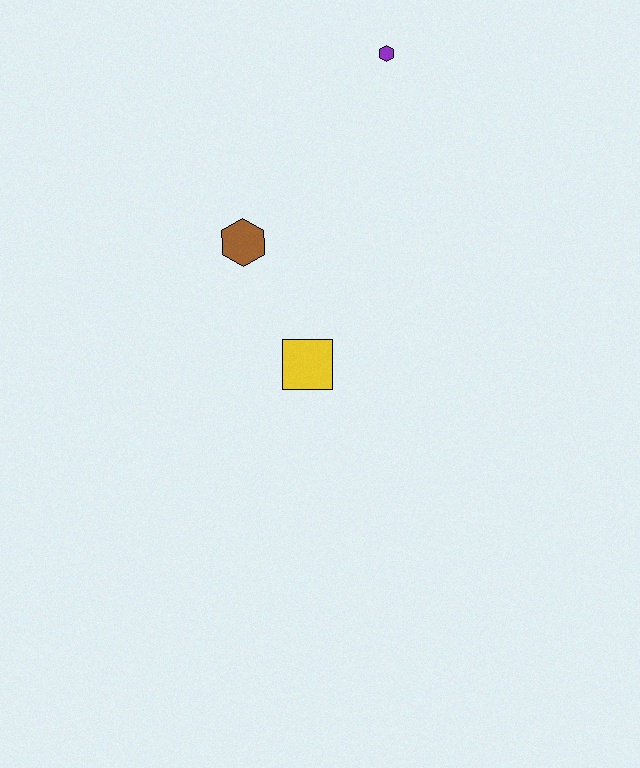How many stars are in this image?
There are no stars.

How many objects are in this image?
There are 3 objects.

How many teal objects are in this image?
There are no teal objects.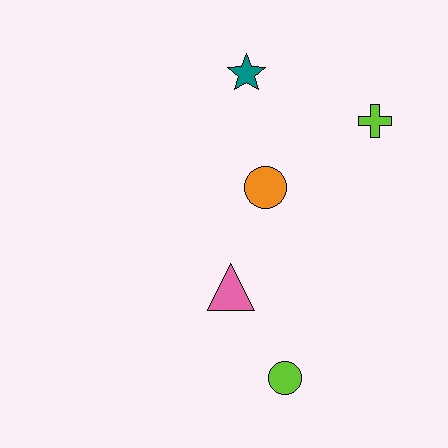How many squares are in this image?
There are no squares.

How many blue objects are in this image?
There are no blue objects.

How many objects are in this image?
There are 5 objects.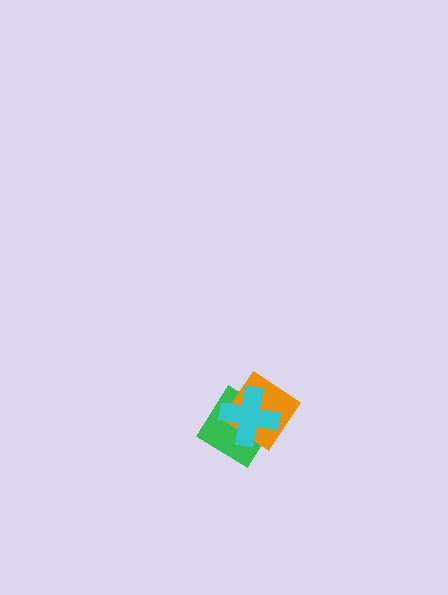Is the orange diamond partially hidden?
Yes, it is partially covered by another shape.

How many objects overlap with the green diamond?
2 objects overlap with the green diamond.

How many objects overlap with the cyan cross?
2 objects overlap with the cyan cross.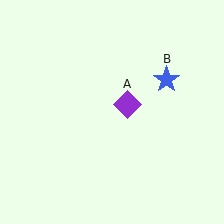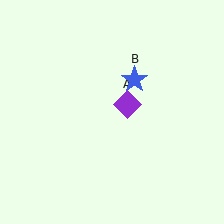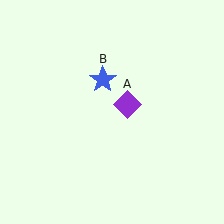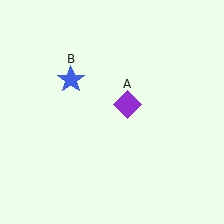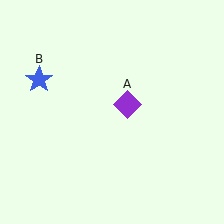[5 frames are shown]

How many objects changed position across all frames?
1 object changed position: blue star (object B).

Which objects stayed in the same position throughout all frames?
Purple diamond (object A) remained stationary.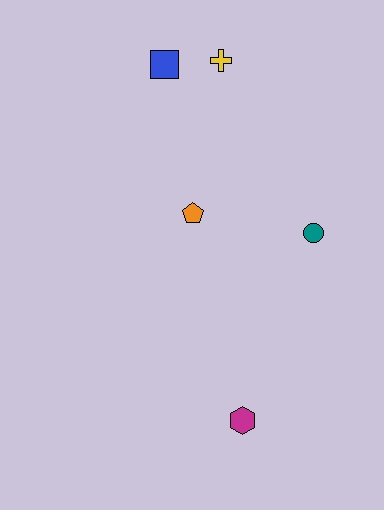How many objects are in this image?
There are 5 objects.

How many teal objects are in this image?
There is 1 teal object.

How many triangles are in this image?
There are no triangles.